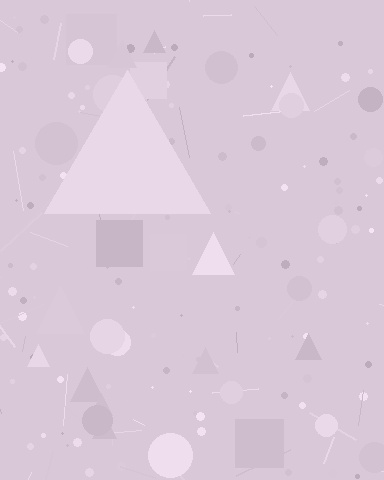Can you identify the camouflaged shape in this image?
The camouflaged shape is a triangle.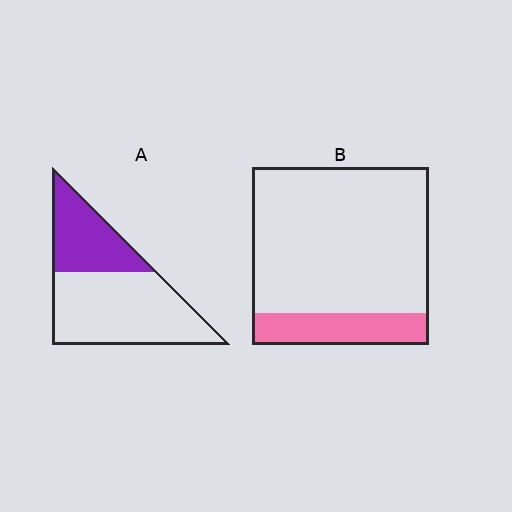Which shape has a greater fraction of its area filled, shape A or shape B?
Shape A.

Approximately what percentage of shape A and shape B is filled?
A is approximately 35% and B is approximately 20%.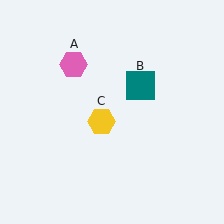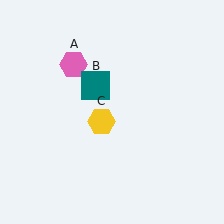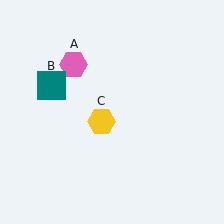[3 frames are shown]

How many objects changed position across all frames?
1 object changed position: teal square (object B).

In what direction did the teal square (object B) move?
The teal square (object B) moved left.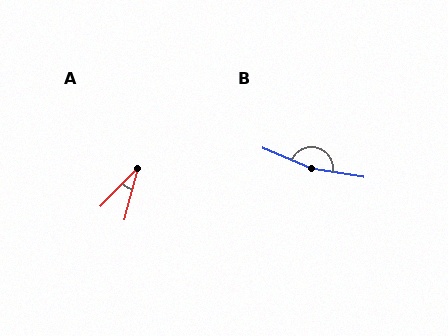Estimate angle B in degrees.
Approximately 166 degrees.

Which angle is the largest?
B, at approximately 166 degrees.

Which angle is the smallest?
A, at approximately 29 degrees.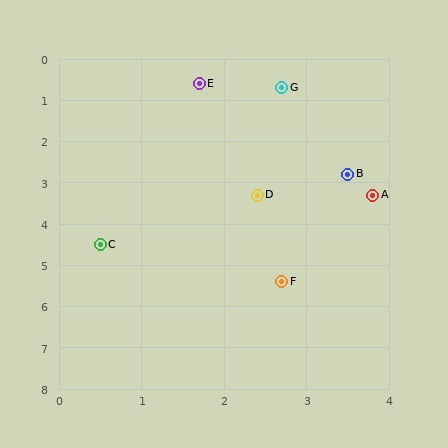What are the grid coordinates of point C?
Point C is at approximately (0.5, 4.5).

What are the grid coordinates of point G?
Point G is at approximately (2.7, 0.7).